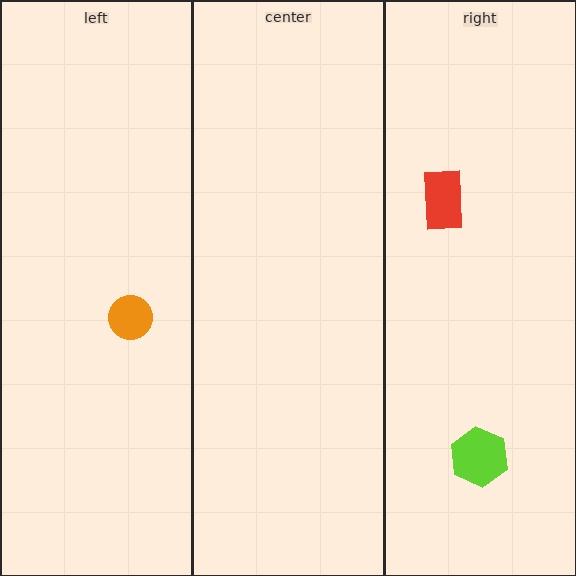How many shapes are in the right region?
2.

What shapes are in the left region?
The orange circle.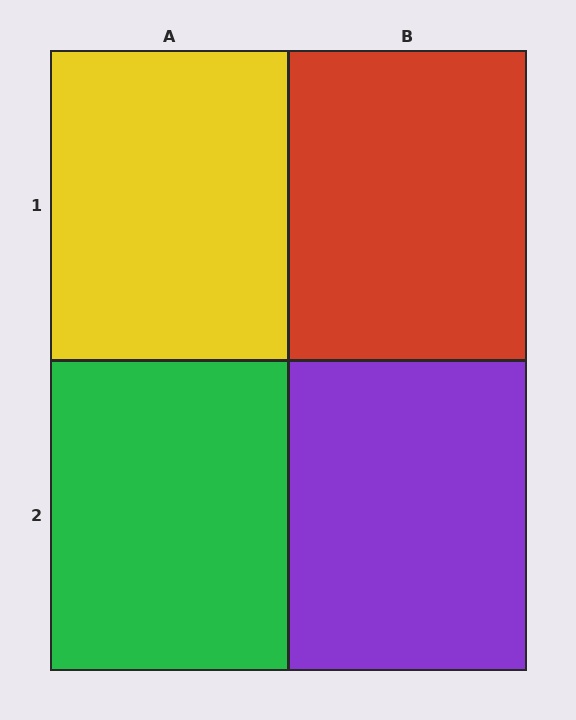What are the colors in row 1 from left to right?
Yellow, red.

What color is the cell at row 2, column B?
Purple.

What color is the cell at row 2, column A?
Green.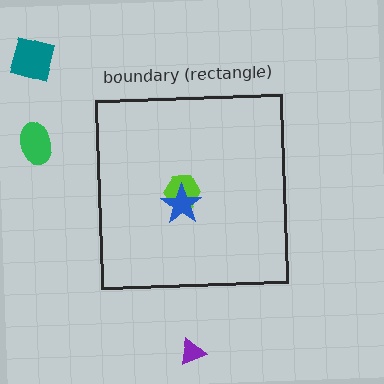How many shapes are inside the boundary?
2 inside, 3 outside.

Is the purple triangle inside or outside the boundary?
Outside.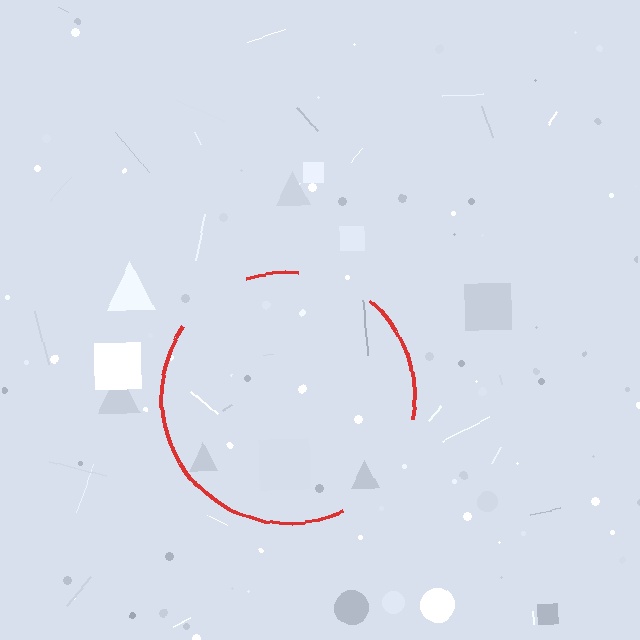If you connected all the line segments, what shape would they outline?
They would outline a circle.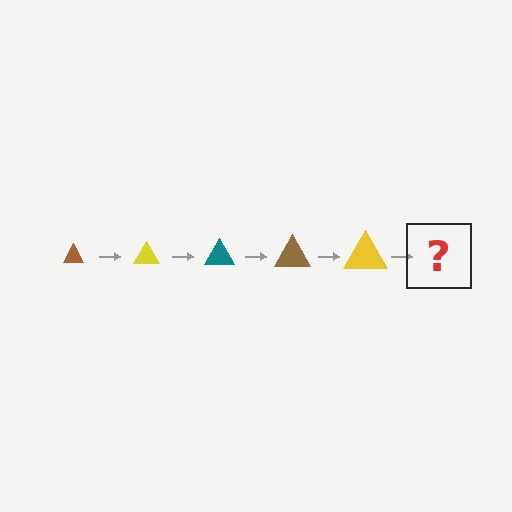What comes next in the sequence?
The next element should be a teal triangle, larger than the previous one.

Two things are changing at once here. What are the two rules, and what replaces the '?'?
The two rules are that the triangle grows larger each step and the color cycles through brown, yellow, and teal. The '?' should be a teal triangle, larger than the previous one.